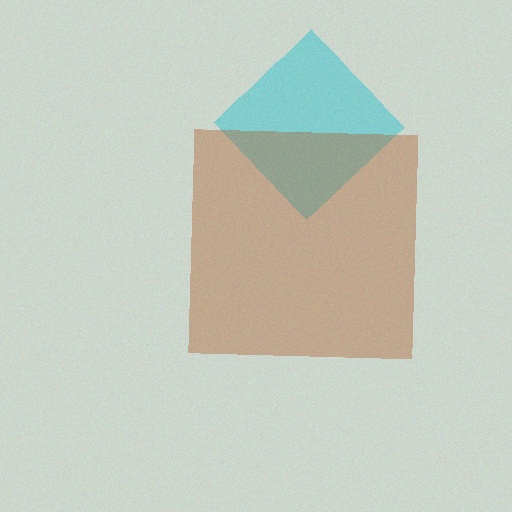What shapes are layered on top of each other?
The layered shapes are: a cyan diamond, a brown square.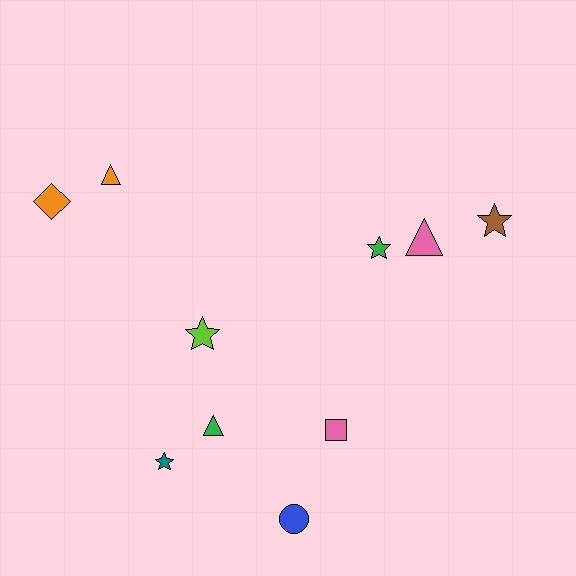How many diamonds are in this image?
There is 1 diamond.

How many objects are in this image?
There are 10 objects.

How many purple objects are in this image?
There are no purple objects.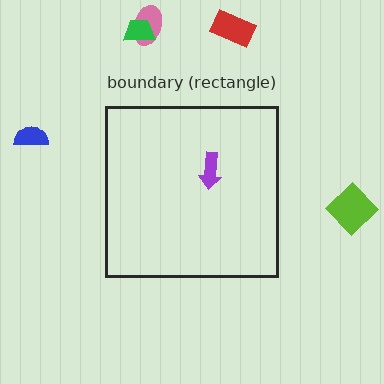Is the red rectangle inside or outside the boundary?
Outside.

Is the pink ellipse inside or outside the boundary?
Outside.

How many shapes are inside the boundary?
1 inside, 5 outside.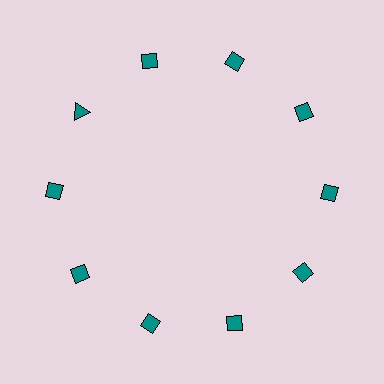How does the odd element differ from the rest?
It has a different shape: triangle instead of diamond.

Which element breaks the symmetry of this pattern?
The teal triangle at roughly the 10 o'clock position breaks the symmetry. All other shapes are teal diamonds.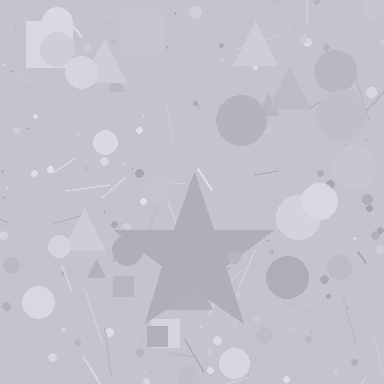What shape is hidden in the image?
A star is hidden in the image.